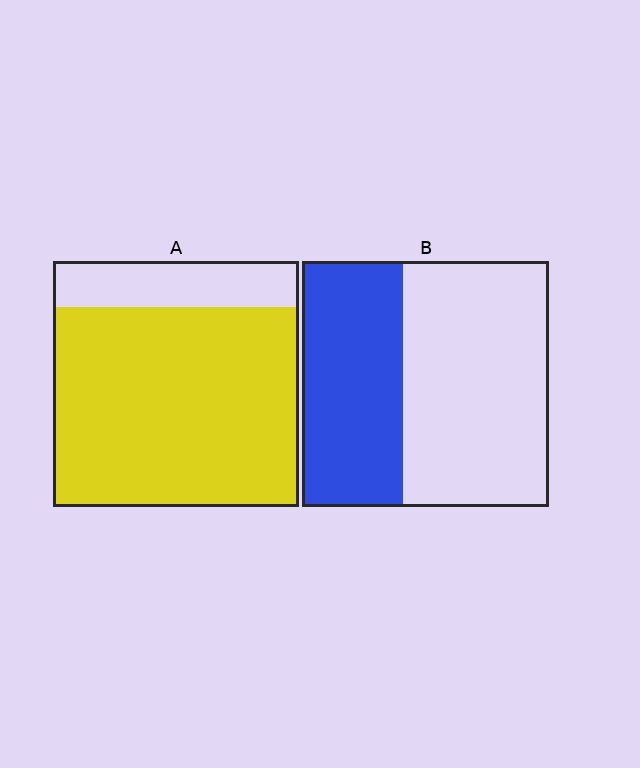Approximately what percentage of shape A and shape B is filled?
A is approximately 80% and B is approximately 40%.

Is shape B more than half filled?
No.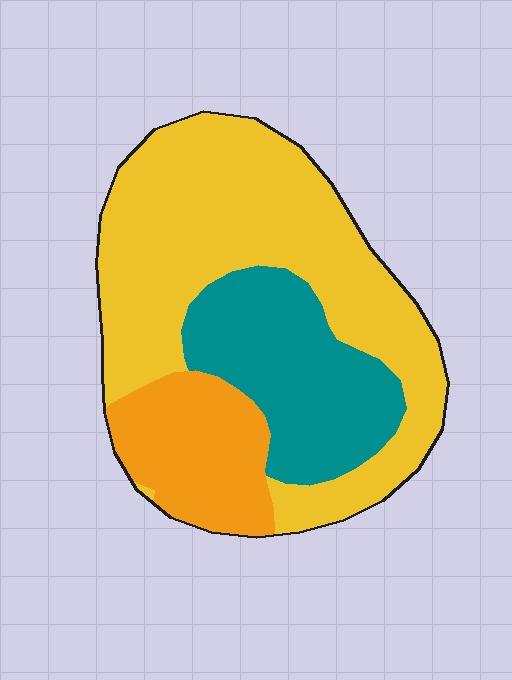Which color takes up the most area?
Yellow, at roughly 55%.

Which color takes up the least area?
Orange, at roughly 20%.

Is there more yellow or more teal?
Yellow.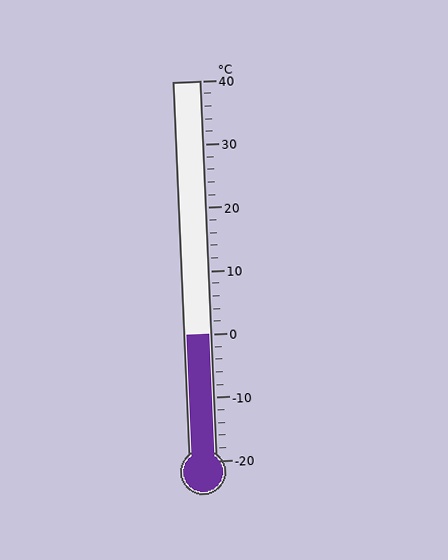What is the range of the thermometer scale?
The thermometer scale ranges from -20°C to 40°C.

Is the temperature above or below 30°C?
The temperature is below 30°C.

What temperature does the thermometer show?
The thermometer shows approximately 0°C.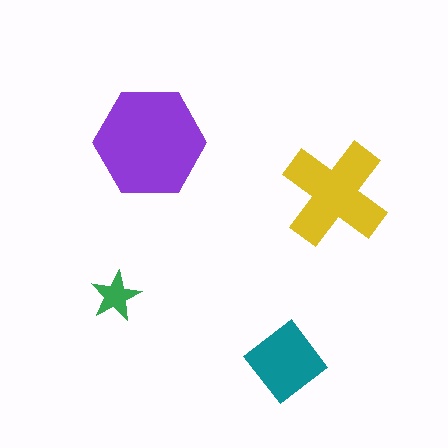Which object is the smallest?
The green star.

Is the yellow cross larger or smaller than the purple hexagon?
Smaller.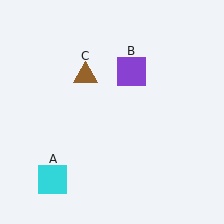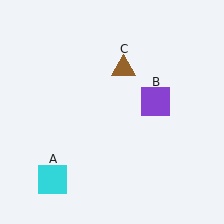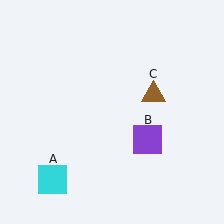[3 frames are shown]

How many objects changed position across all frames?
2 objects changed position: purple square (object B), brown triangle (object C).